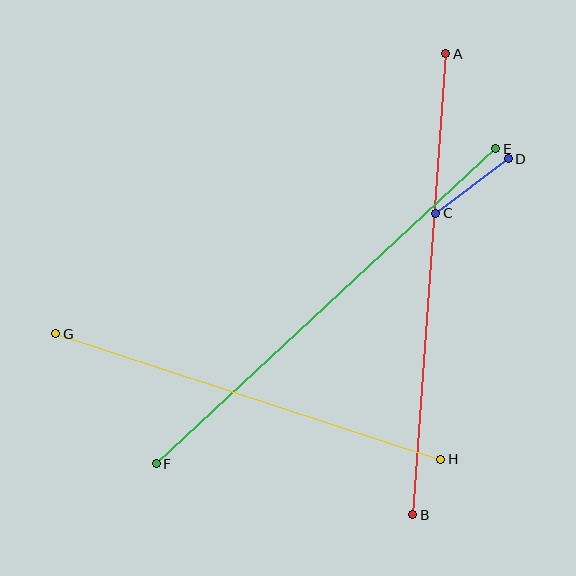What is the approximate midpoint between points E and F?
The midpoint is at approximately (326, 306) pixels.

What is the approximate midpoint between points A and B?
The midpoint is at approximately (429, 284) pixels.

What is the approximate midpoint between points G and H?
The midpoint is at approximately (248, 397) pixels.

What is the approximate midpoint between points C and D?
The midpoint is at approximately (472, 186) pixels.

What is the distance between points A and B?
The distance is approximately 462 pixels.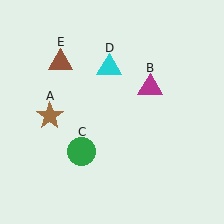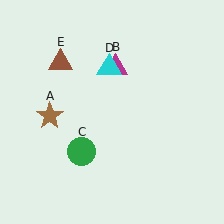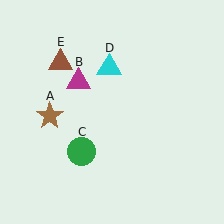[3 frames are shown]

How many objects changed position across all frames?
1 object changed position: magenta triangle (object B).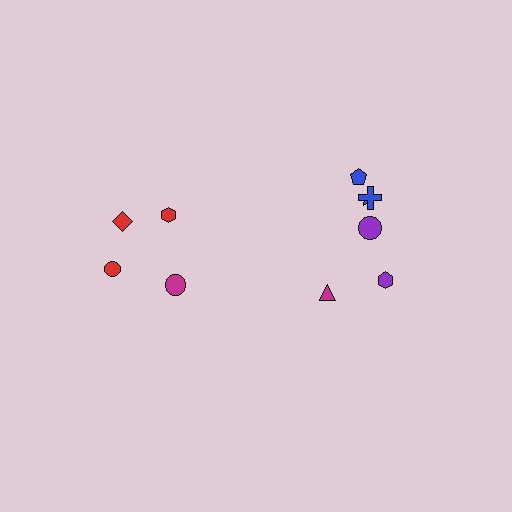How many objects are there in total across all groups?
There are 10 objects.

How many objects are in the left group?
There are 4 objects.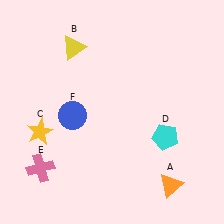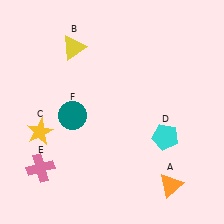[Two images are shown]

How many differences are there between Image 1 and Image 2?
There is 1 difference between the two images.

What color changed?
The circle (F) changed from blue in Image 1 to teal in Image 2.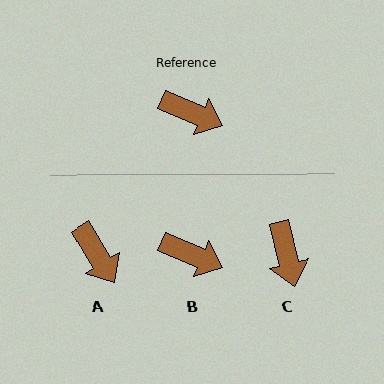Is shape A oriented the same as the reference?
No, it is off by about 36 degrees.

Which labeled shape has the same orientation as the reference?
B.